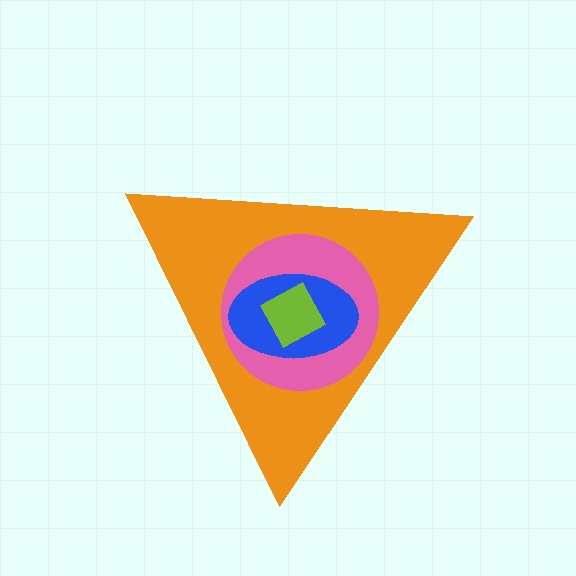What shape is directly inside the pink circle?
The blue ellipse.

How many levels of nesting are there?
4.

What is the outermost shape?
The orange triangle.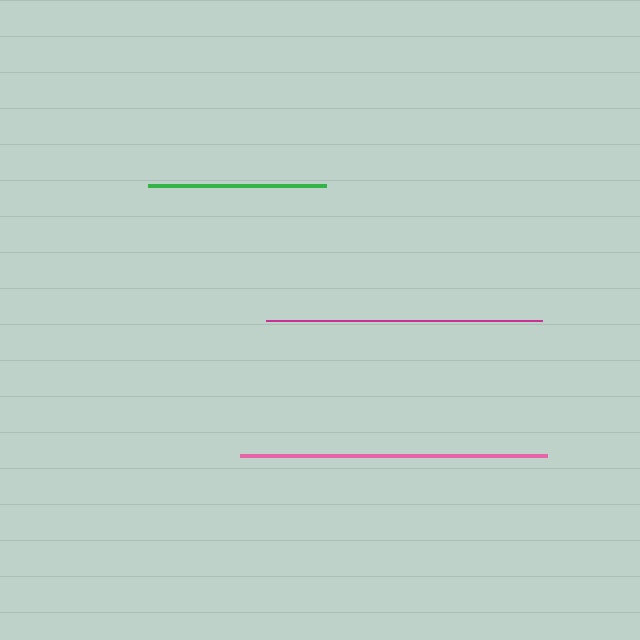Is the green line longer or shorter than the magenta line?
The magenta line is longer than the green line.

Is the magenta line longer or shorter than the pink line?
The pink line is longer than the magenta line.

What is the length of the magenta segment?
The magenta segment is approximately 276 pixels long.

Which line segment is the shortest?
The green line is the shortest at approximately 178 pixels.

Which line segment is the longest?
The pink line is the longest at approximately 307 pixels.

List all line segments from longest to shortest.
From longest to shortest: pink, magenta, green.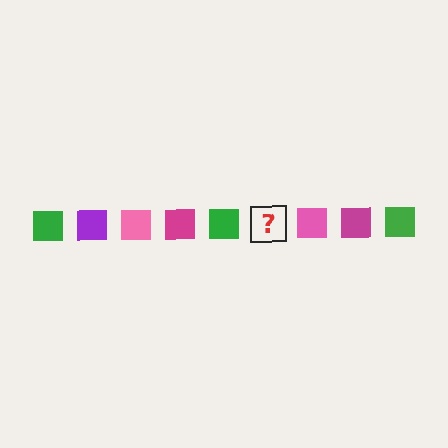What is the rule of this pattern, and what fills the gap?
The rule is that the pattern cycles through green, purple, pink, magenta squares. The gap should be filled with a purple square.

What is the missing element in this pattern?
The missing element is a purple square.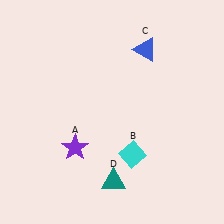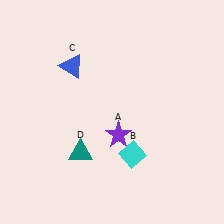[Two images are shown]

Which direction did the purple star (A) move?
The purple star (A) moved right.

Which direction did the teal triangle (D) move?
The teal triangle (D) moved left.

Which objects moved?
The objects that moved are: the purple star (A), the blue triangle (C), the teal triangle (D).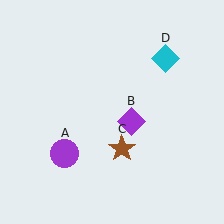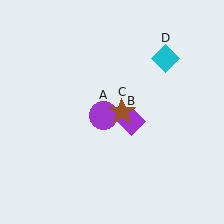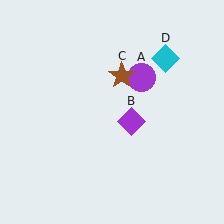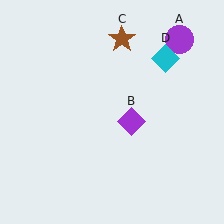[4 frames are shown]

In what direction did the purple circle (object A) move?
The purple circle (object A) moved up and to the right.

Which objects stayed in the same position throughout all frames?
Purple diamond (object B) and cyan diamond (object D) remained stationary.